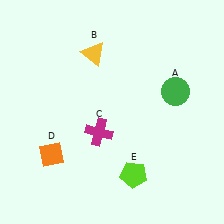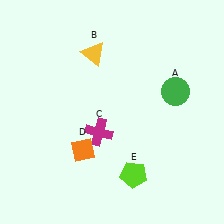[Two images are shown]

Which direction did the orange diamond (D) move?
The orange diamond (D) moved right.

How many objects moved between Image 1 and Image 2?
1 object moved between the two images.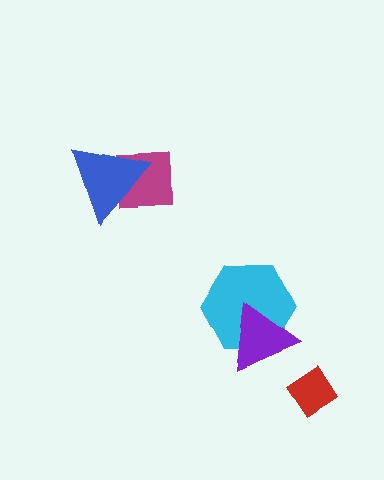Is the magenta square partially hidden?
Yes, it is partially covered by another shape.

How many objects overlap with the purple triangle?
1 object overlaps with the purple triangle.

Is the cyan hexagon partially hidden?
Yes, it is partially covered by another shape.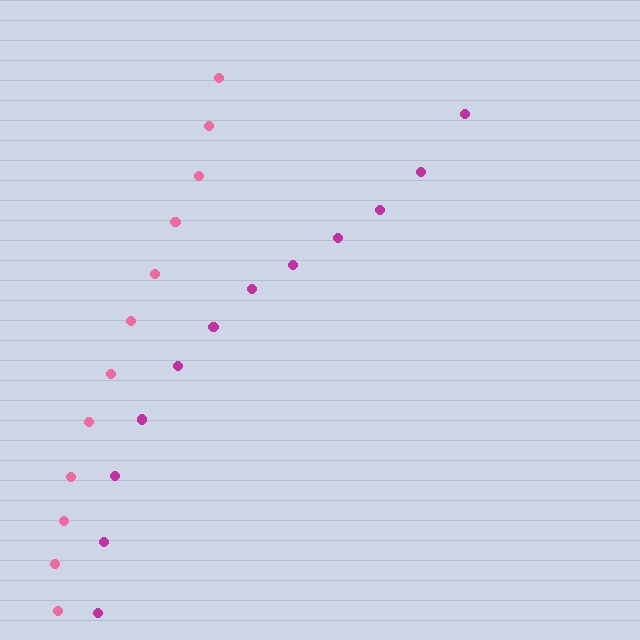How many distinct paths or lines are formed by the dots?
There are 2 distinct paths.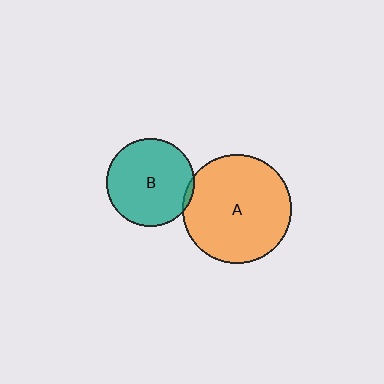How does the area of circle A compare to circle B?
Approximately 1.5 times.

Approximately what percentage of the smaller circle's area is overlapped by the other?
Approximately 5%.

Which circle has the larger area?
Circle A (orange).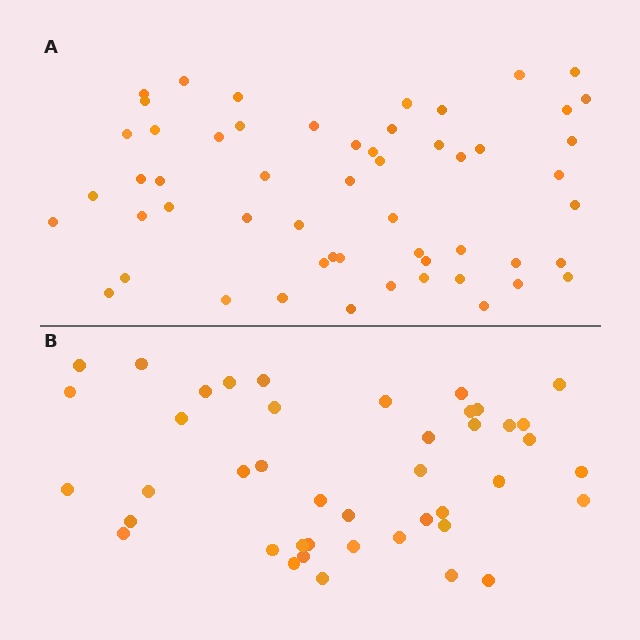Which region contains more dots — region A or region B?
Region A (the top region) has more dots.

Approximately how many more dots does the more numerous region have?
Region A has roughly 12 or so more dots than region B.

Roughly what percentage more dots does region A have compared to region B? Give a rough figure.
About 30% more.